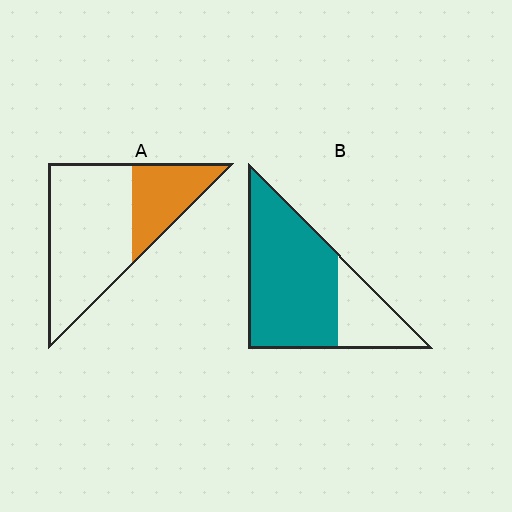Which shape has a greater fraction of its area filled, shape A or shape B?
Shape B.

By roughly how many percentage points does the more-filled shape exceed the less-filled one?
By roughly 45 percentage points (B over A).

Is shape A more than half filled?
No.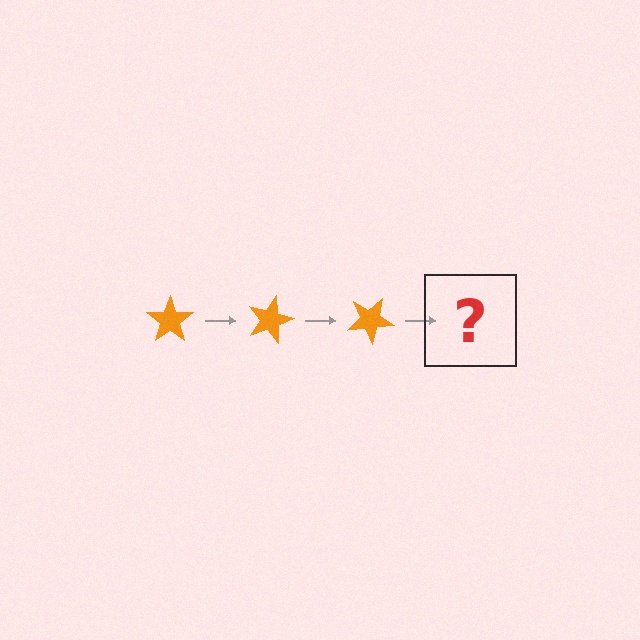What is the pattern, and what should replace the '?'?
The pattern is that the star rotates 15 degrees each step. The '?' should be an orange star rotated 45 degrees.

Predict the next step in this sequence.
The next step is an orange star rotated 45 degrees.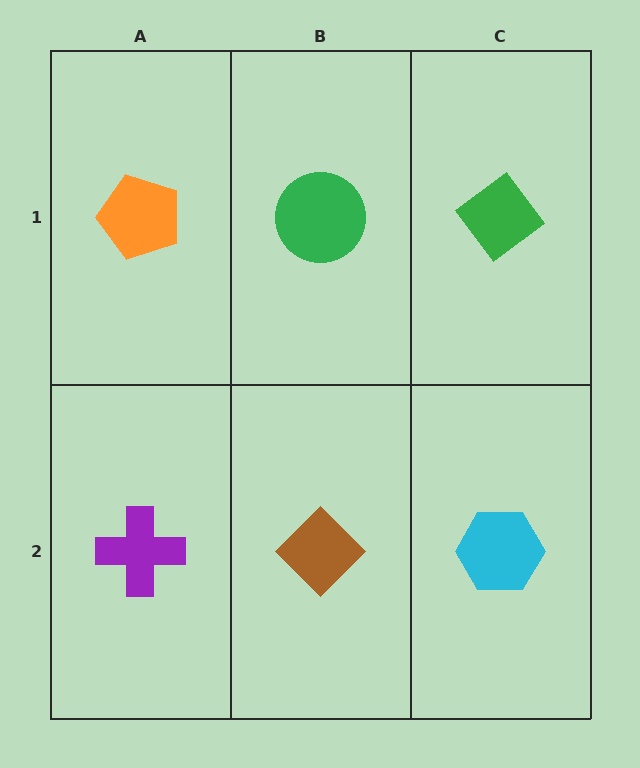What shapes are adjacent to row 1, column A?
A purple cross (row 2, column A), a green circle (row 1, column B).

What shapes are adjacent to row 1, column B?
A brown diamond (row 2, column B), an orange pentagon (row 1, column A), a green diamond (row 1, column C).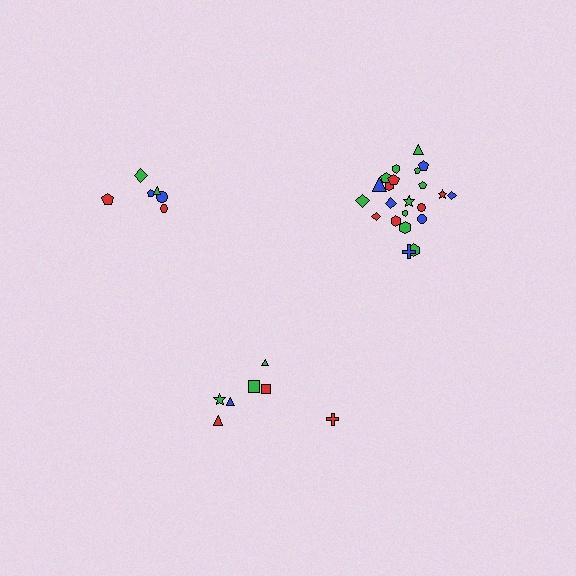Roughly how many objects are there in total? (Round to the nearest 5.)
Roughly 35 objects in total.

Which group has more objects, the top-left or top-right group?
The top-right group.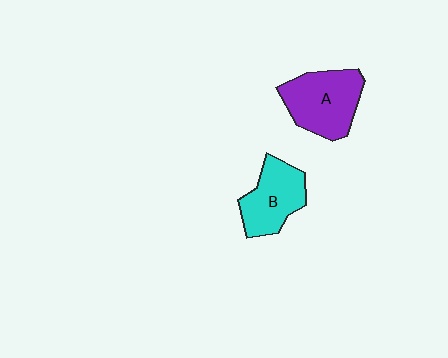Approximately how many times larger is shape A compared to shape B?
Approximately 1.2 times.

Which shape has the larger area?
Shape A (purple).